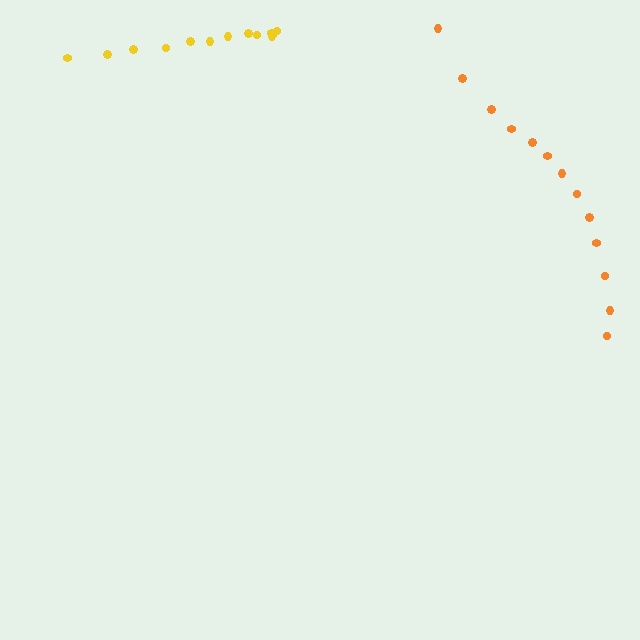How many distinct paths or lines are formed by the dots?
There are 2 distinct paths.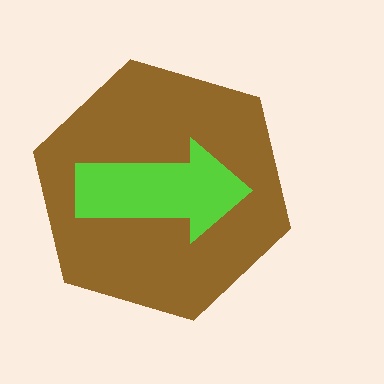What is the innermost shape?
The lime arrow.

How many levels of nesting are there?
2.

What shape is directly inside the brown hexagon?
The lime arrow.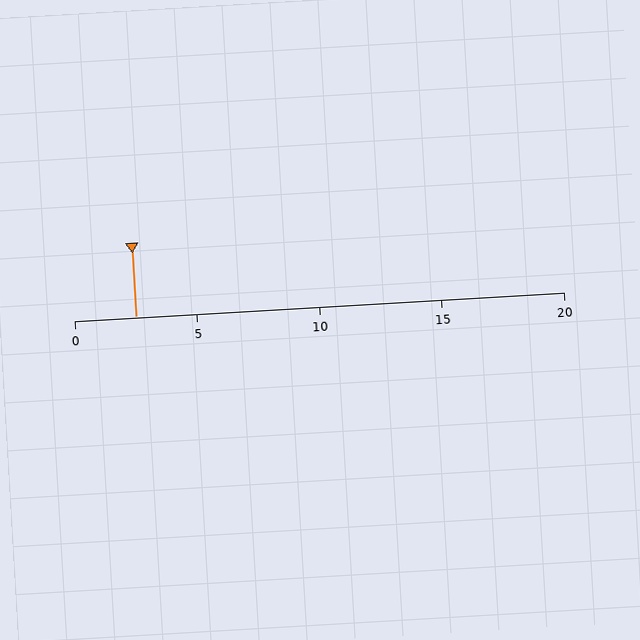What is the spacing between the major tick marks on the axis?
The major ticks are spaced 5 apart.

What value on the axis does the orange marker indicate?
The marker indicates approximately 2.5.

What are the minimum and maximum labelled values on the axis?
The axis runs from 0 to 20.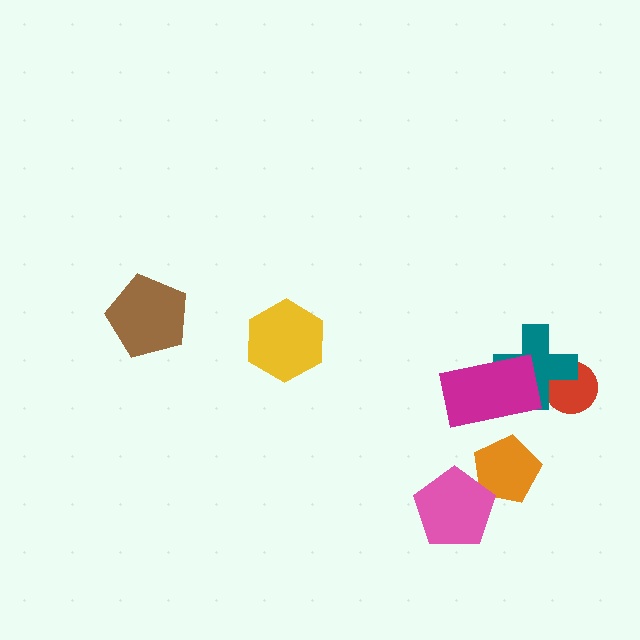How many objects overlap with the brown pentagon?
0 objects overlap with the brown pentagon.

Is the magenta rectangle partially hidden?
No, no other shape covers it.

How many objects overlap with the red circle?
1 object overlaps with the red circle.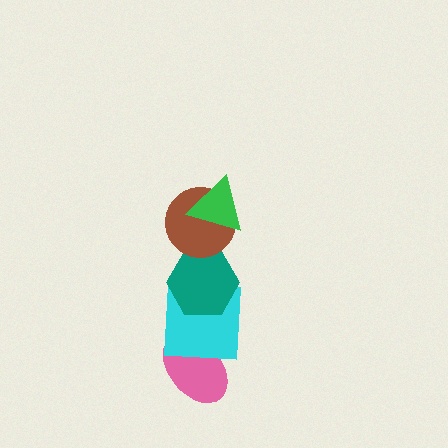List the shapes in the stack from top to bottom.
From top to bottom: the green triangle, the brown circle, the teal hexagon, the cyan square, the pink ellipse.